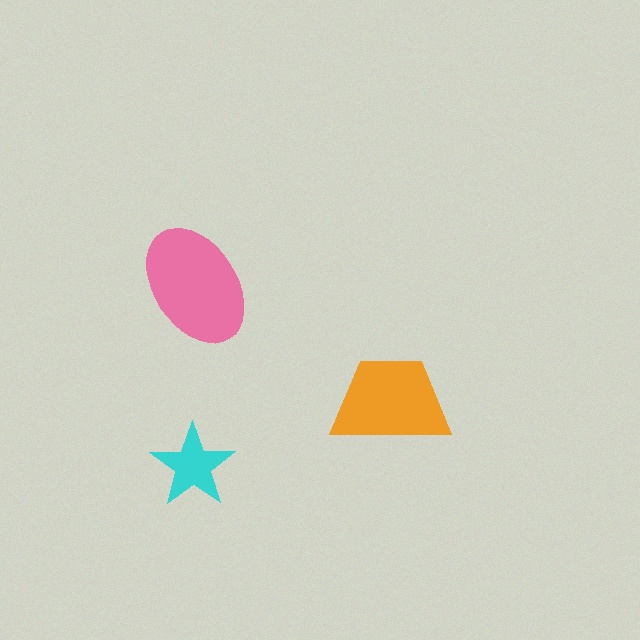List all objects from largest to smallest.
The pink ellipse, the orange trapezoid, the cyan star.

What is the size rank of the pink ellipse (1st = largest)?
1st.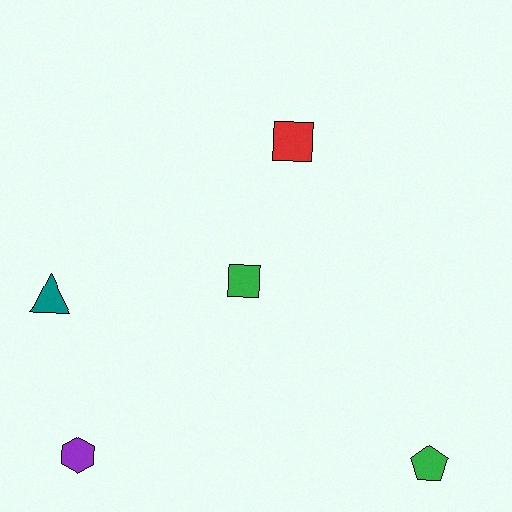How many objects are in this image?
There are 5 objects.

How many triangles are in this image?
There is 1 triangle.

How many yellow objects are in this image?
There are no yellow objects.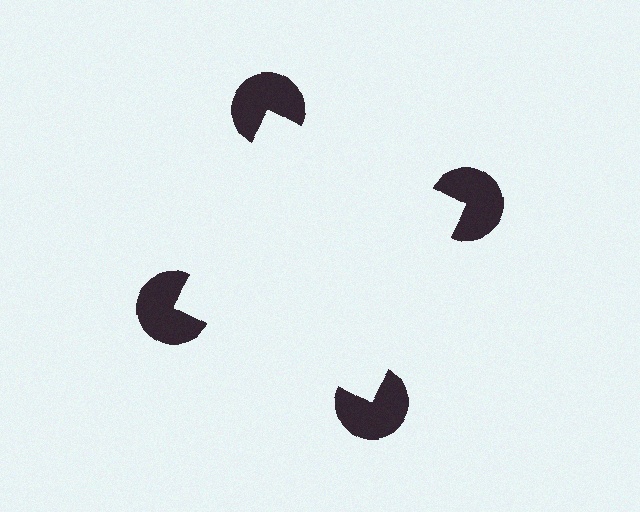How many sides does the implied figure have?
4 sides.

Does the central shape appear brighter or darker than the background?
It typically appears slightly brighter than the background, even though no actual brightness change is drawn.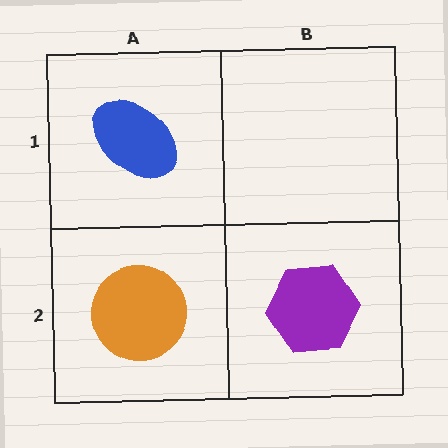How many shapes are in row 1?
1 shape.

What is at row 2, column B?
A purple hexagon.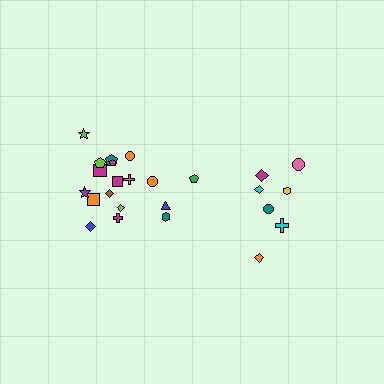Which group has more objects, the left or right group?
The left group.